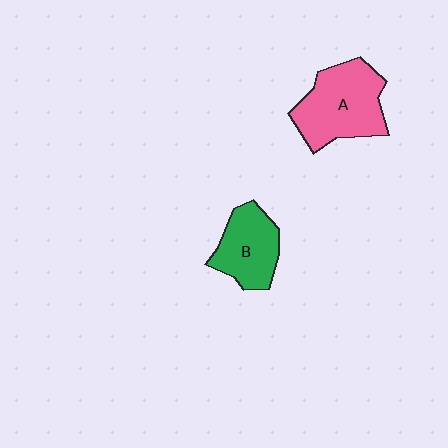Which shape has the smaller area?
Shape B (green).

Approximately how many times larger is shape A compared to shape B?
Approximately 1.4 times.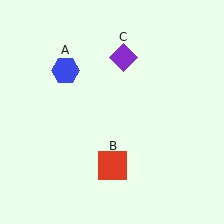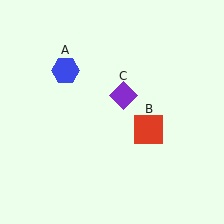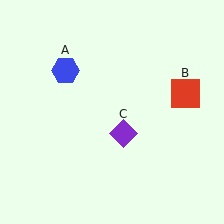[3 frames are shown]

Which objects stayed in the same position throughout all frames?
Blue hexagon (object A) remained stationary.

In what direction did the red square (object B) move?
The red square (object B) moved up and to the right.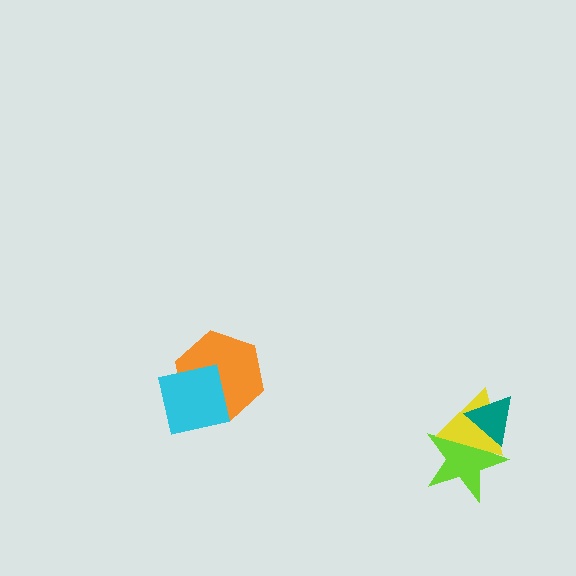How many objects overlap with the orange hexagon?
1 object overlaps with the orange hexagon.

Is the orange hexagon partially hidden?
Yes, it is partially covered by another shape.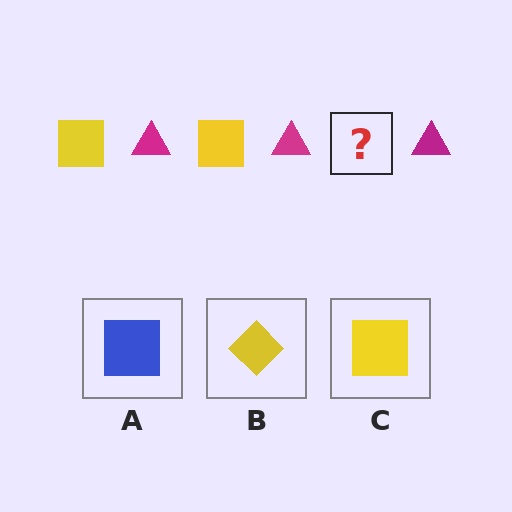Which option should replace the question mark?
Option C.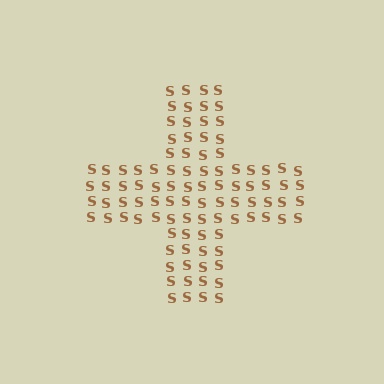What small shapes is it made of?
It is made of small letter S's.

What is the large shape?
The large shape is a cross.